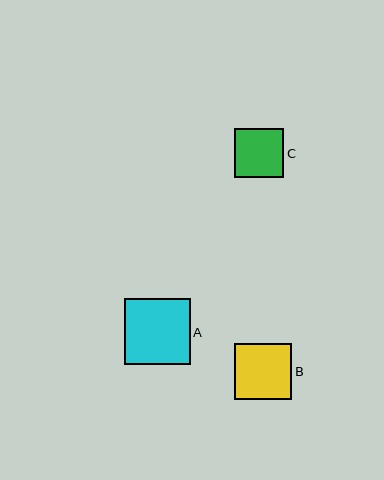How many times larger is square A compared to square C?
Square A is approximately 1.3 times the size of square C.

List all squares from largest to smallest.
From largest to smallest: A, B, C.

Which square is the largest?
Square A is the largest with a size of approximately 66 pixels.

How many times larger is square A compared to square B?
Square A is approximately 1.2 times the size of square B.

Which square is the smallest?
Square C is the smallest with a size of approximately 49 pixels.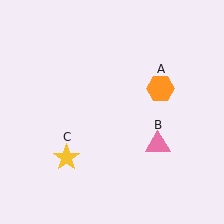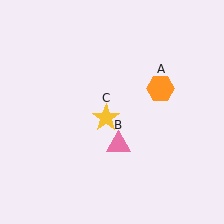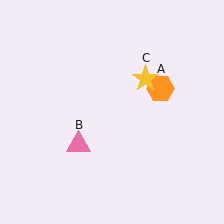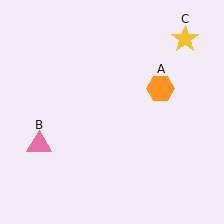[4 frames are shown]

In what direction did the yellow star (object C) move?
The yellow star (object C) moved up and to the right.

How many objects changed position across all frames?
2 objects changed position: pink triangle (object B), yellow star (object C).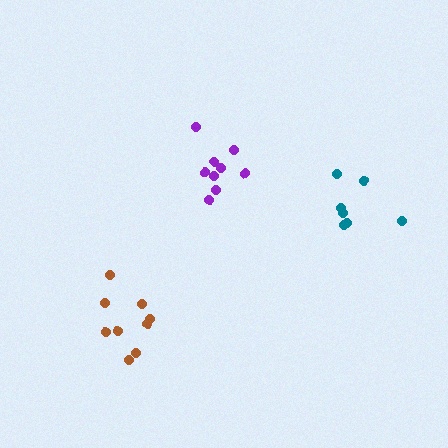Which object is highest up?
The purple cluster is topmost.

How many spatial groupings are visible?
There are 3 spatial groupings.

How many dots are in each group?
Group 1: 9 dots, Group 2: 9 dots, Group 3: 7 dots (25 total).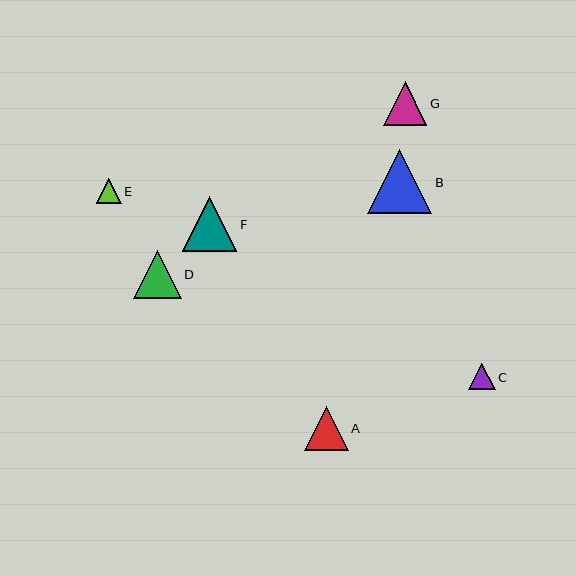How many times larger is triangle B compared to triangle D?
Triangle B is approximately 1.3 times the size of triangle D.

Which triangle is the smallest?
Triangle E is the smallest with a size of approximately 25 pixels.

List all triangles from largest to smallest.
From largest to smallest: B, F, D, A, G, C, E.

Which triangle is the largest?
Triangle B is the largest with a size of approximately 64 pixels.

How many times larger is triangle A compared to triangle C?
Triangle A is approximately 1.7 times the size of triangle C.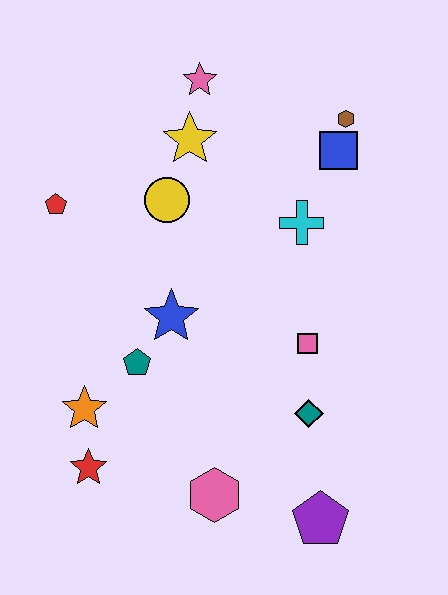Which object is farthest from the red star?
The brown hexagon is farthest from the red star.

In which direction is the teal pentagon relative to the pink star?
The teal pentagon is below the pink star.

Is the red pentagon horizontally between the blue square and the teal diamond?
No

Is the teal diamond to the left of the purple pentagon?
Yes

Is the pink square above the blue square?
No